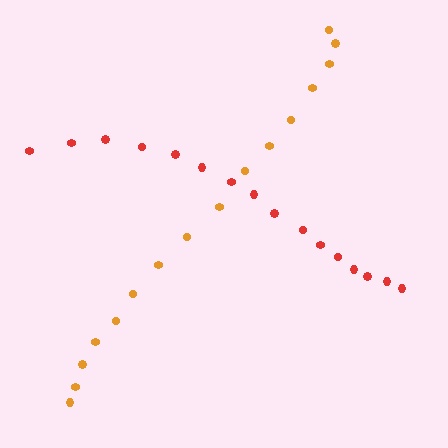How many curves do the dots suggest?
There are 2 distinct paths.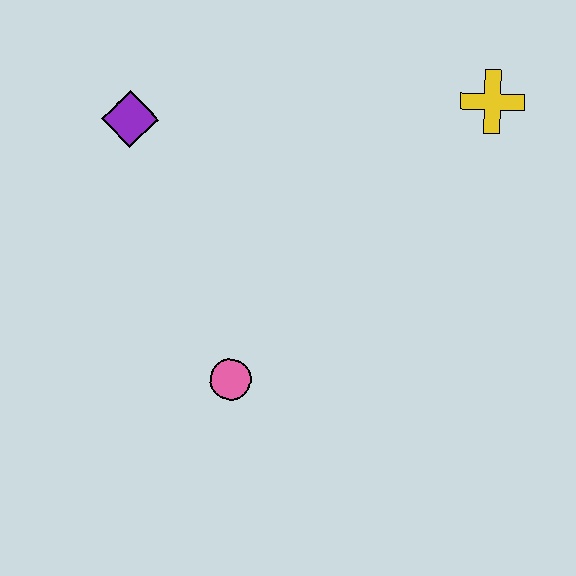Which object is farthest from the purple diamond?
The yellow cross is farthest from the purple diamond.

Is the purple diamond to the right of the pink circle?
No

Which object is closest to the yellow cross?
The purple diamond is closest to the yellow cross.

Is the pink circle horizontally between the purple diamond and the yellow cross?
Yes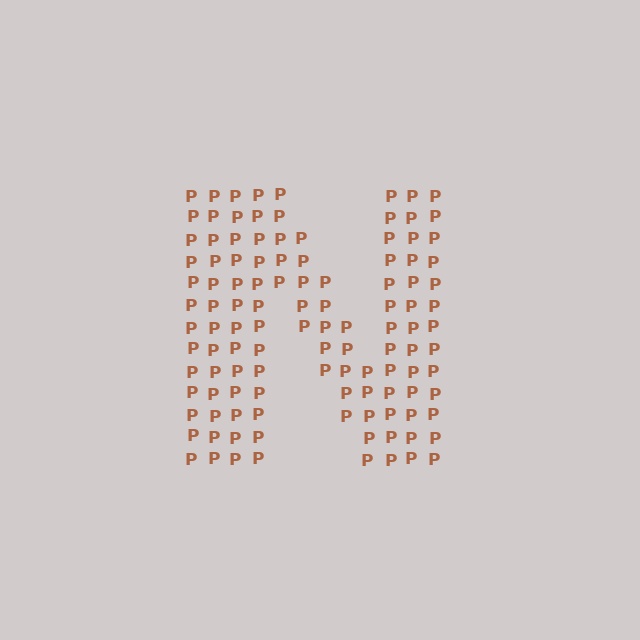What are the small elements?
The small elements are letter P's.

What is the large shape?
The large shape is the letter N.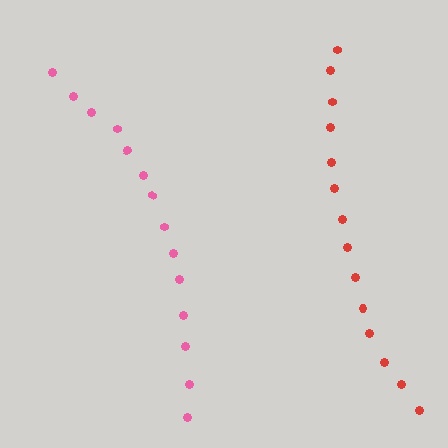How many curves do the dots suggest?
There are 2 distinct paths.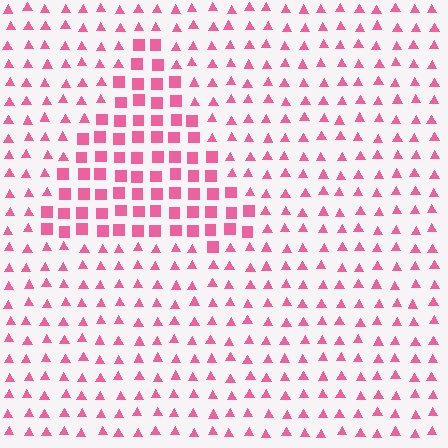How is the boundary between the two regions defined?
The boundary is defined by a change in element shape: squares inside vs. triangles outside. All elements share the same color and spacing.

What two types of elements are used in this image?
The image uses squares inside the triangle region and triangles outside it.